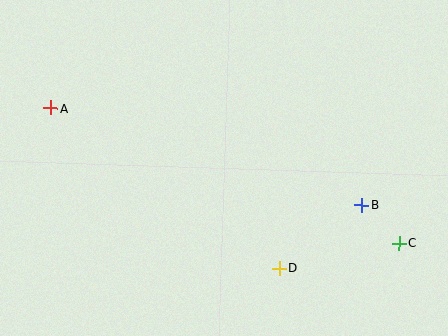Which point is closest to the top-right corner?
Point B is closest to the top-right corner.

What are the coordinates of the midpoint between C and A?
The midpoint between C and A is at (225, 176).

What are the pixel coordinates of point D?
Point D is at (279, 268).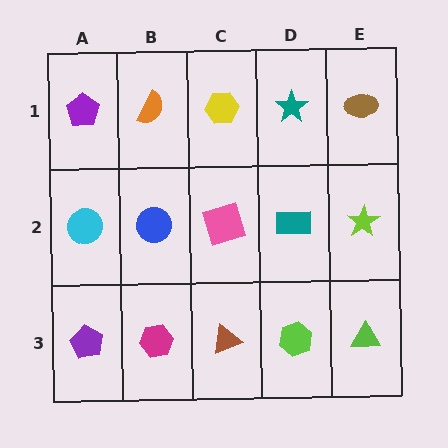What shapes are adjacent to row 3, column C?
A pink square (row 2, column C), a magenta hexagon (row 3, column B), a lime hexagon (row 3, column D).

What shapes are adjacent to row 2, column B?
An orange semicircle (row 1, column B), a magenta hexagon (row 3, column B), a cyan circle (row 2, column A), a pink square (row 2, column C).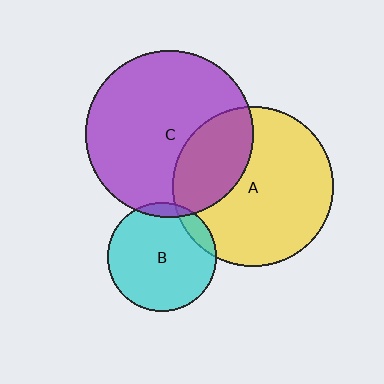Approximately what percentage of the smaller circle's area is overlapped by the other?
Approximately 5%.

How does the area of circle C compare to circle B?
Approximately 2.4 times.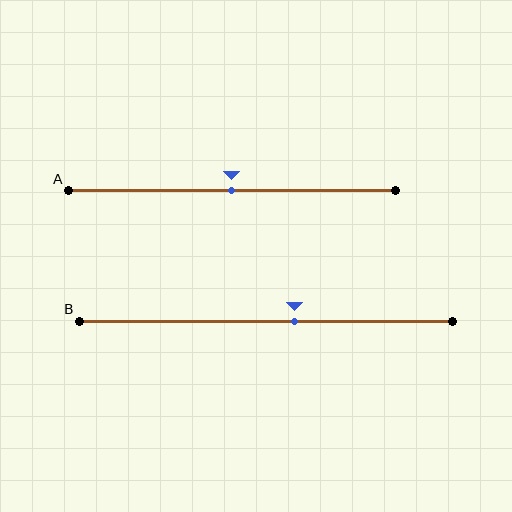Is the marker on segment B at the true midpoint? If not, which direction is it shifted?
No, the marker on segment B is shifted to the right by about 8% of the segment length.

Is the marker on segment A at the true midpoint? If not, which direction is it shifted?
Yes, the marker on segment A is at the true midpoint.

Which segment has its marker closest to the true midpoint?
Segment A has its marker closest to the true midpoint.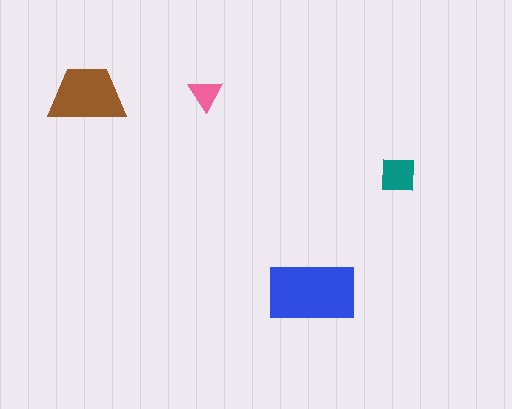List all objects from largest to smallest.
The blue rectangle, the brown trapezoid, the teal square, the pink triangle.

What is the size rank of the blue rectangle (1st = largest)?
1st.